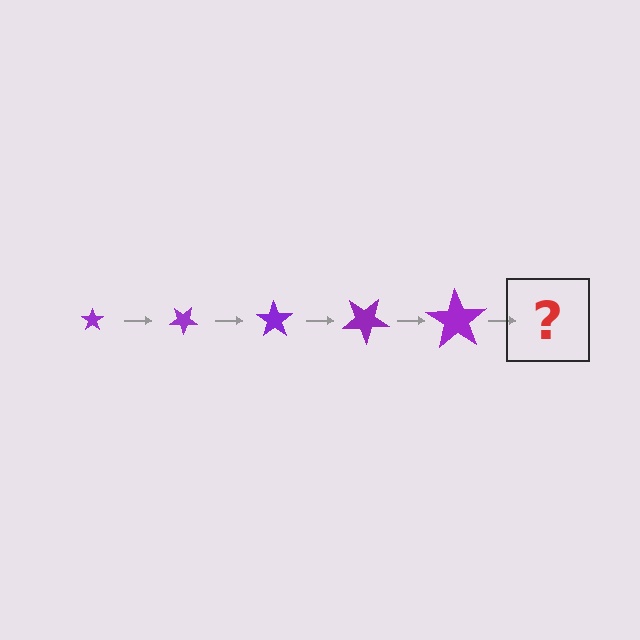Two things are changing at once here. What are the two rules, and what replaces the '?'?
The two rules are that the star grows larger each step and it rotates 35 degrees each step. The '?' should be a star, larger than the previous one and rotated 175 degrees from the start.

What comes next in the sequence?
The next element should be a star, larger than the previous one and rotated 175 degrees from the start.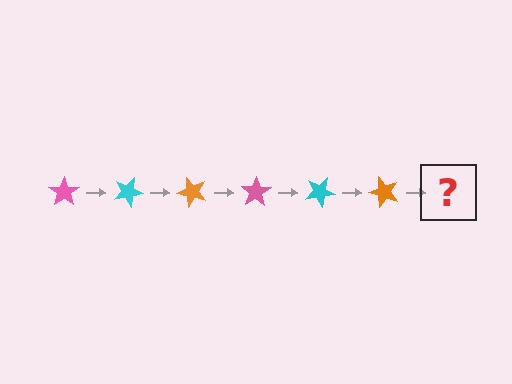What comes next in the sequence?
The next element should be a pink star, rotated 150 degrees from the start.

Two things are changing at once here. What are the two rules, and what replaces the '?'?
The two rules are that it rotates 25 degrees each step and the color cycles through pink, cyan, and orange. The '?' should be a pink star, rotated 150 degrees from the start.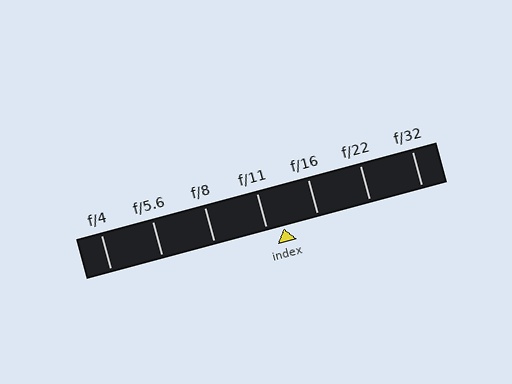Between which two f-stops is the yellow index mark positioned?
The index mark is between f/11 and f/16.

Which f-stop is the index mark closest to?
The index mark is closest to f/11.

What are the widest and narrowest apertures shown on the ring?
The widest aperture shown is f/4 and the narrowest is f/32.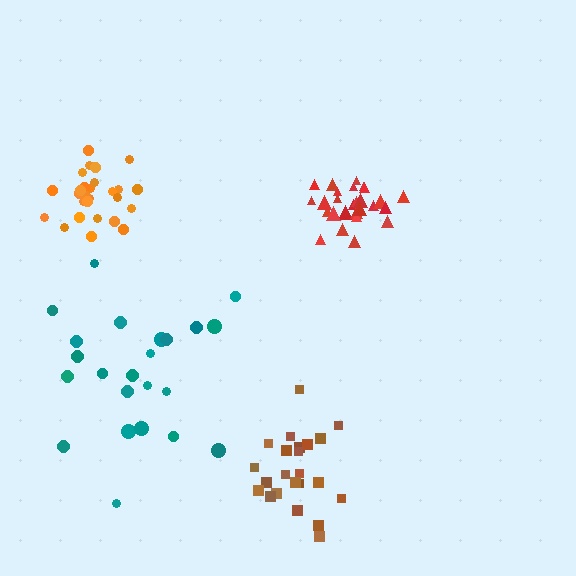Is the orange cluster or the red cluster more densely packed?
Red.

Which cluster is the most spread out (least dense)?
Teal.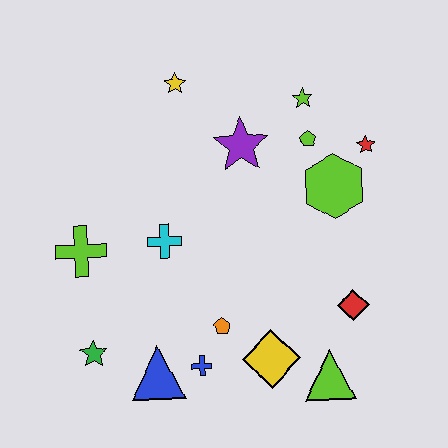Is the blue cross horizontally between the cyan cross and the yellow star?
No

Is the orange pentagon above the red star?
No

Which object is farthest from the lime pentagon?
The green star is farthest from the lime pentagon.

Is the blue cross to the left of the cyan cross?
No